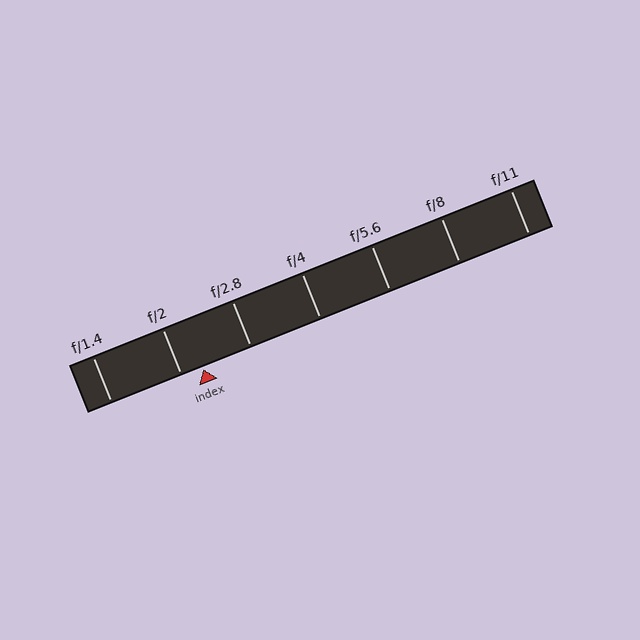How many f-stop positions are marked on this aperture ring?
There are 7 f-stop positions marked.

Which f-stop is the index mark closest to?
The index mark is closest to f/2.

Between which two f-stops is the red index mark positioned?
The index mark is between f/2 and f/2.8.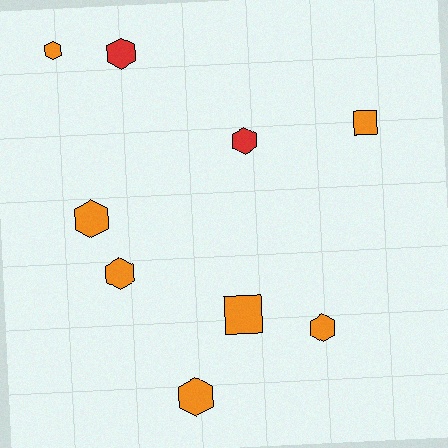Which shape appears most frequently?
Hexagon, with 7 objects.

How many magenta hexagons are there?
There are no magenta hexagons.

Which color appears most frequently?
Orange, with 7 objects.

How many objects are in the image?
There are 9 objects.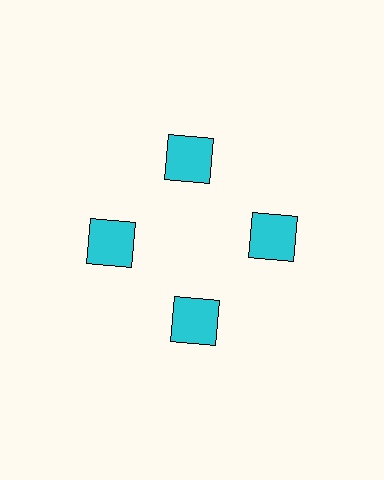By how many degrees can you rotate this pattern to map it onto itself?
The pattern maps onto itself every 90 degrees of rotation.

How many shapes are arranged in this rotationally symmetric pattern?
There are 4 shapes, arranged in 4 groups of 1.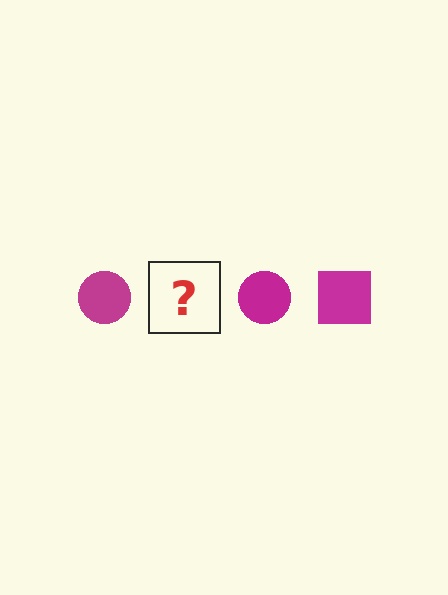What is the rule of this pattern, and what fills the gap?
The rule is that the pattern cycles through circle, square shapes in magenta. The gap should be filled with a magenta square.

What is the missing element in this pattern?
The missing element is a magenta square.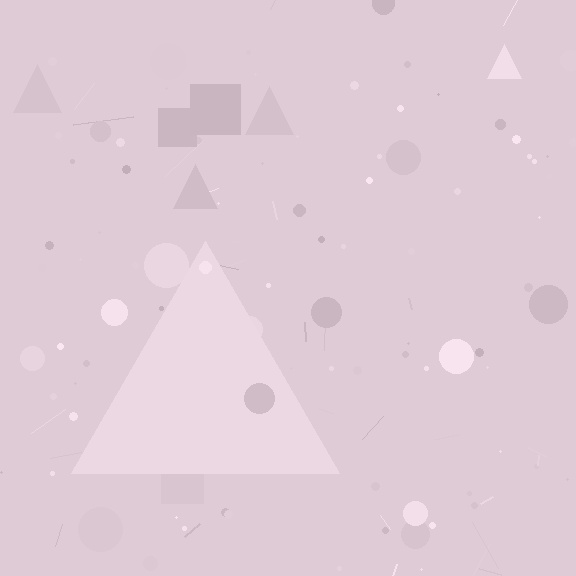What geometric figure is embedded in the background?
A triangle is embedded in the background.